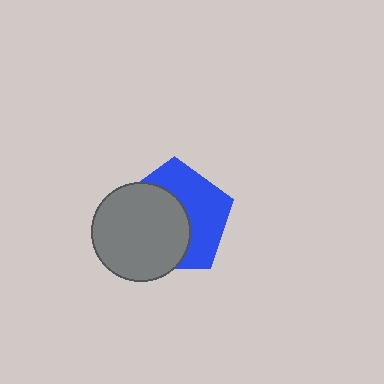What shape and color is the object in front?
The object in front is a gray circle.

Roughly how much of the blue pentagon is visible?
About half of it is visible (roughly 47%).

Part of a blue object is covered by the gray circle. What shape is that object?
It is a pentagon.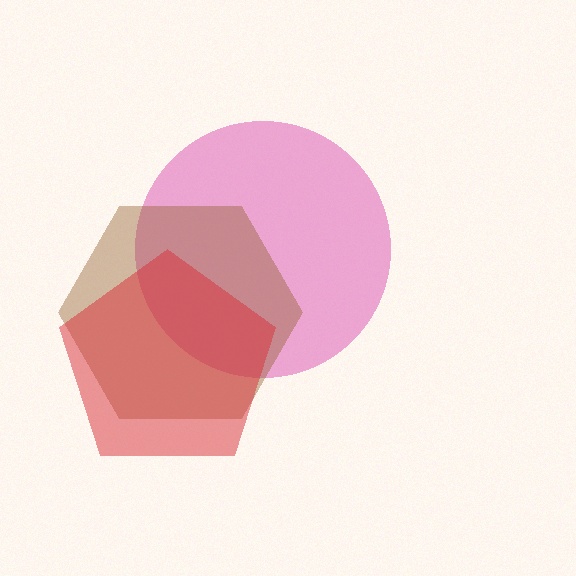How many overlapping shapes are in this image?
There are 3 overlapping shapes in the image.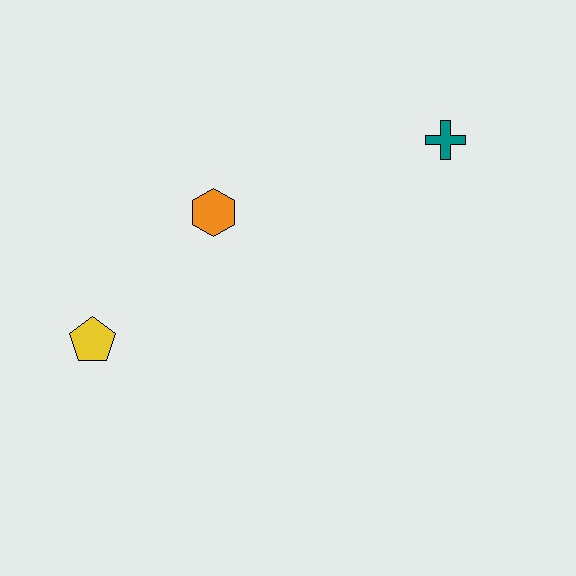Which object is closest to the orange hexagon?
The yellow pentagon is closest to the orange hexagon.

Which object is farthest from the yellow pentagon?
The teal cross is farthest from the yellow pentagon.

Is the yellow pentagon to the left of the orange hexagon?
Yes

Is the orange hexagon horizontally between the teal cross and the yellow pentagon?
Yes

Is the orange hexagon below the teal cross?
Yes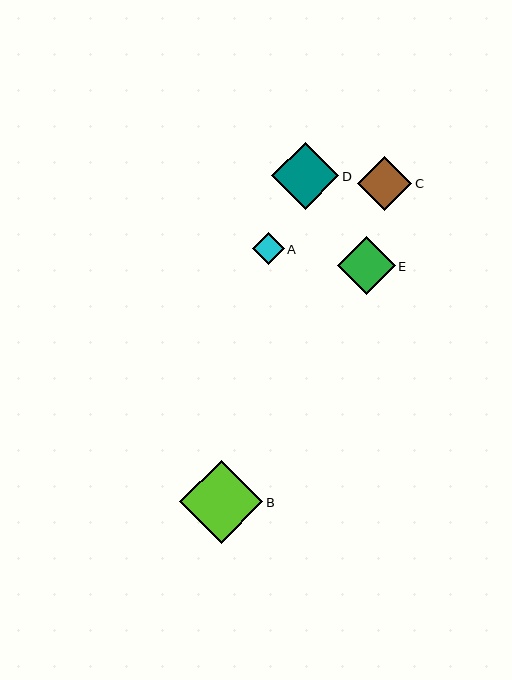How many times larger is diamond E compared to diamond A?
Diamond E is approximately 1.8 times the size of diamond A.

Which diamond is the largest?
Diamond B is the largest with a size of approximately 83 pixels.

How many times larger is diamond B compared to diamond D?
Diamond B is approximately 1.2 times the size of diamond D.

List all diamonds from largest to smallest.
From largest to smallest: B, D, E, C, A.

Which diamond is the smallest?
Diamond A is the smallest with a size of approximately 32 pixels.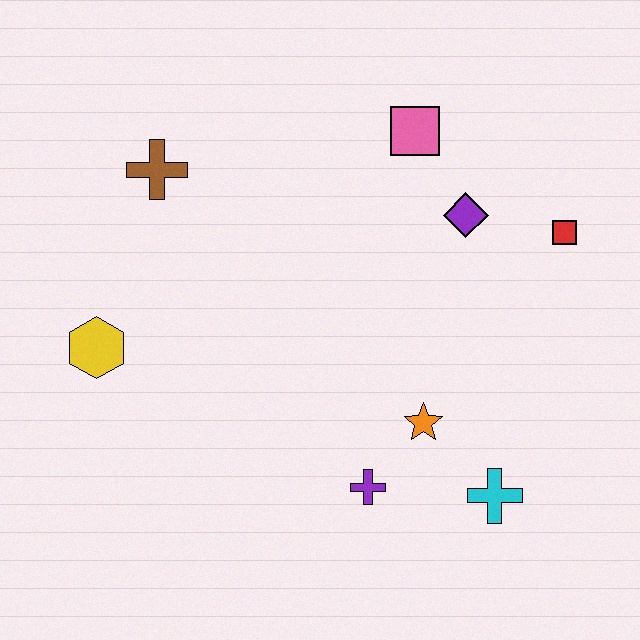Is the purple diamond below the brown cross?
Yes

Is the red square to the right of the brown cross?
Yes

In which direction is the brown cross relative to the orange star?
The brown cross is to the left of the orange star.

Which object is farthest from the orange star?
The brown cross is farthest from the orange star.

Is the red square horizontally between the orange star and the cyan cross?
No